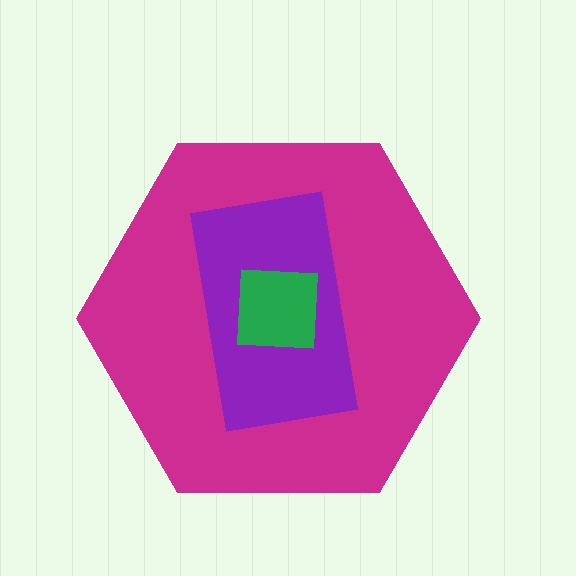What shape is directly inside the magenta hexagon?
The purple rectangle.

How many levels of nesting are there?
3.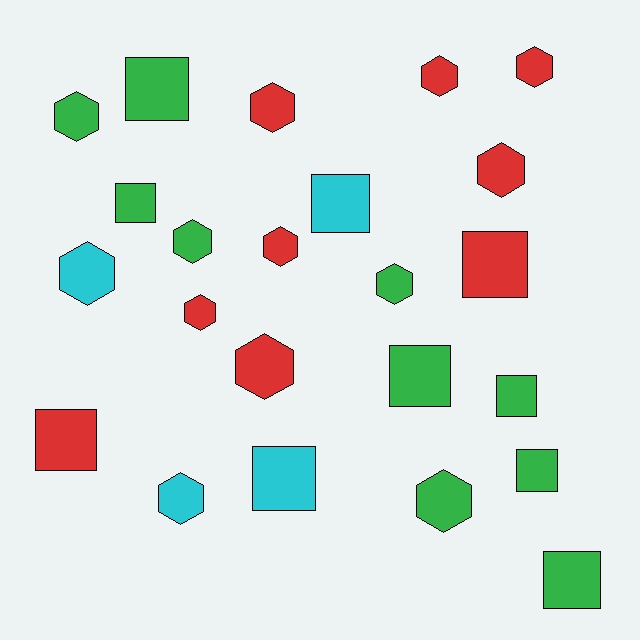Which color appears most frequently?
Green, with 10 objects.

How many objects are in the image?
There are 23 objects.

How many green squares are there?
There are 6 green squares.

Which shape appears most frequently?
Hexagon, with 13 objects.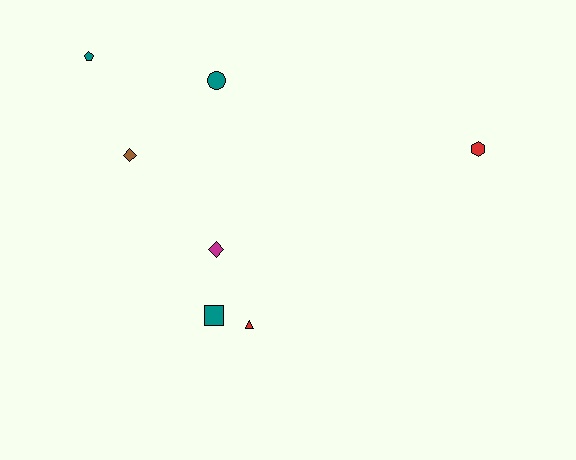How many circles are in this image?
There is 1 circle.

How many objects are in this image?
There are 7 objects.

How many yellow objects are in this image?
There are no yellow objects.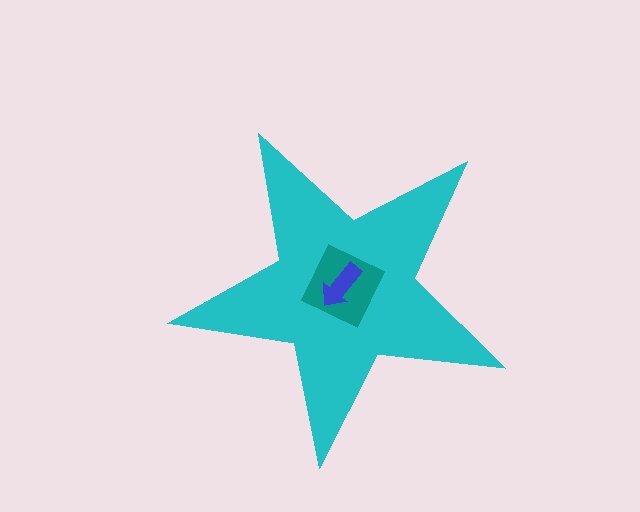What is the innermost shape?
The blue arrow.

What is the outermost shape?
The cyan star.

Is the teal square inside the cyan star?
Yes.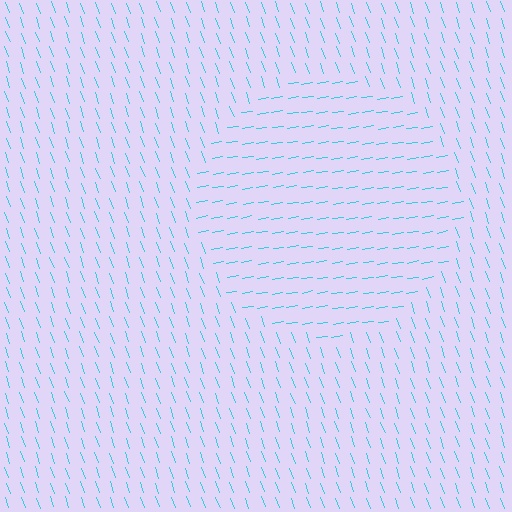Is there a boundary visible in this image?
Yes, there is a texture boundary formed by a change in line orientation.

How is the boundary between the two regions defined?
The boundary is defined purely by a change in line orientation (approximately 80 degrees difference). All lines are the same color and thickness.